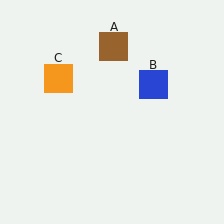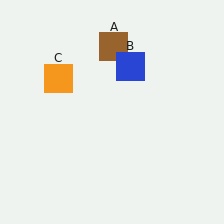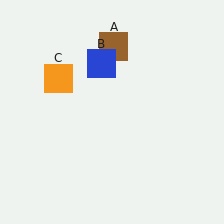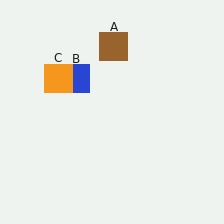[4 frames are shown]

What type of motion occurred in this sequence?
The blue square (object B) rotated counterclockwise around the center of the scene.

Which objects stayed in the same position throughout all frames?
Brown square (object A) and orange square (object C) remained stationary.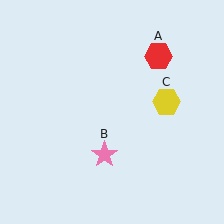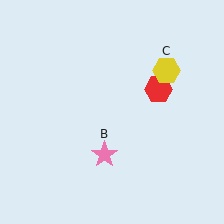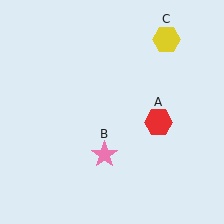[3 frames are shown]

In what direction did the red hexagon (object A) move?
The red hexagon (object A) moved down.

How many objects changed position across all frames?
2 objects changed position: red hexagon (object A), yellow hexagon (object C).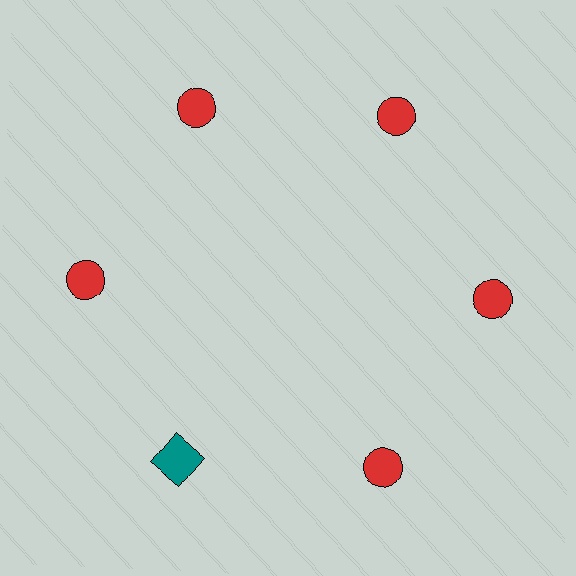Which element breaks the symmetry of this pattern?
The teal square at roughly the 7 o'clock position breaks the symmetry. All other shapes are red circles.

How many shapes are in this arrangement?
There are 6 shapes arranged in a ring pattern.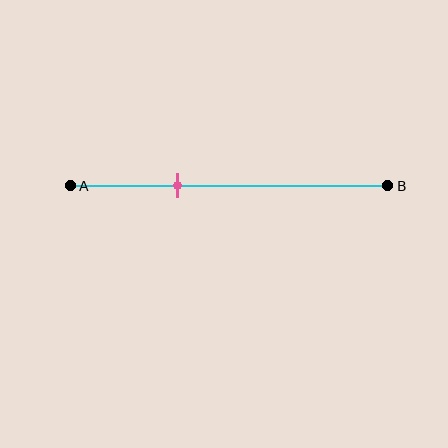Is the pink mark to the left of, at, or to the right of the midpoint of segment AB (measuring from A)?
The pink mark is to the left of the midpoint of segment AB.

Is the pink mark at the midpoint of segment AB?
No, the mark is at about 35% from A, not at the 50% midpoint.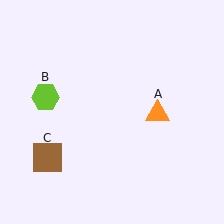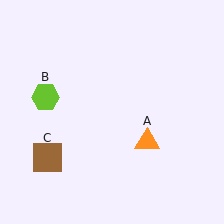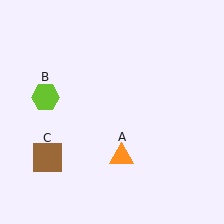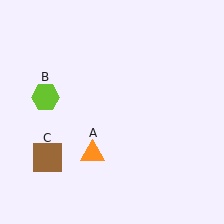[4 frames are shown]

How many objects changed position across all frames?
1 object changed position: orange triangle (object A).